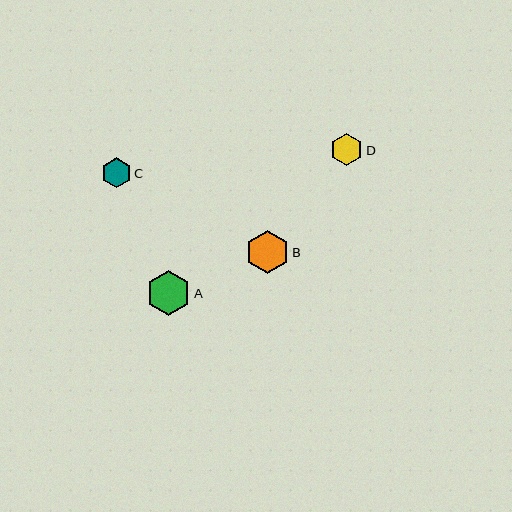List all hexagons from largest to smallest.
From largest to smallest: A, B, D, C.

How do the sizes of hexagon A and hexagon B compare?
Hexagon A and hexagon B are approximately the same size.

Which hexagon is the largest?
Hexagon A is the largest with a size of approximately 45 pixels.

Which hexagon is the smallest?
Hexagon C is the smallest with a size of approximately 30 pixels.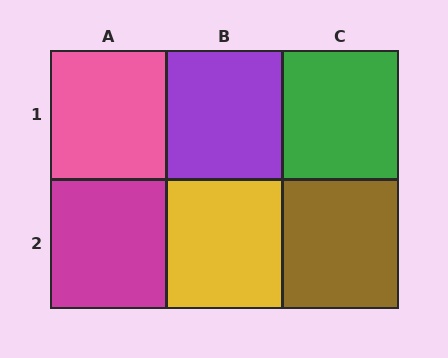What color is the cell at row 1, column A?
Pink.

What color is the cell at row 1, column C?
Green.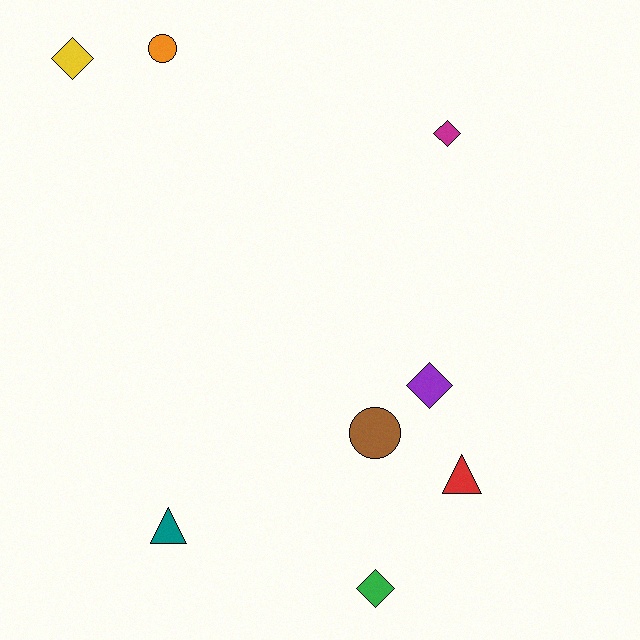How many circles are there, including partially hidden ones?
There are 2 circles.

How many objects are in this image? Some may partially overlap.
There are 8 objects.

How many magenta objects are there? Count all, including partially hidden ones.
There is 1 magenta object.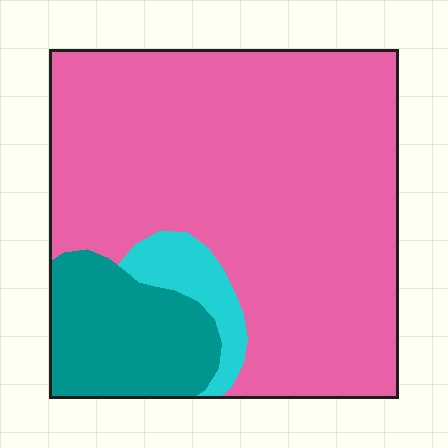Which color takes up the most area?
Pink, at roughly 75%.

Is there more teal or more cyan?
Teal.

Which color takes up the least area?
Cyan, at roughly 5%.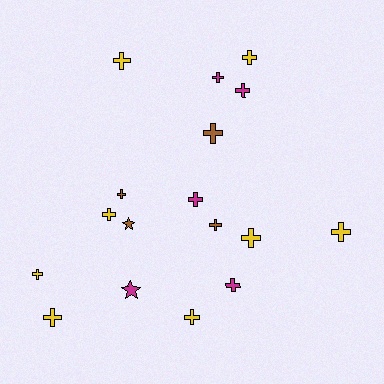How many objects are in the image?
There are 17 objects.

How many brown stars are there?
There is 1 brown star.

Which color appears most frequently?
Yellow, with 8 objects.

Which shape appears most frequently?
Cross, with 15 objects.